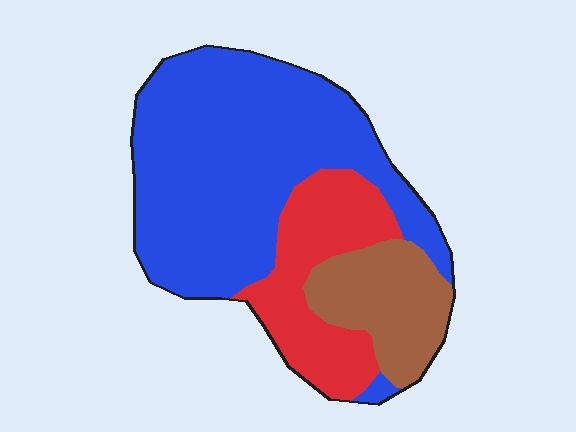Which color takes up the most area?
Blue, at roughly 60%.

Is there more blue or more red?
Blue.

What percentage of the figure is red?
Red takes up less than a quarter of the figure.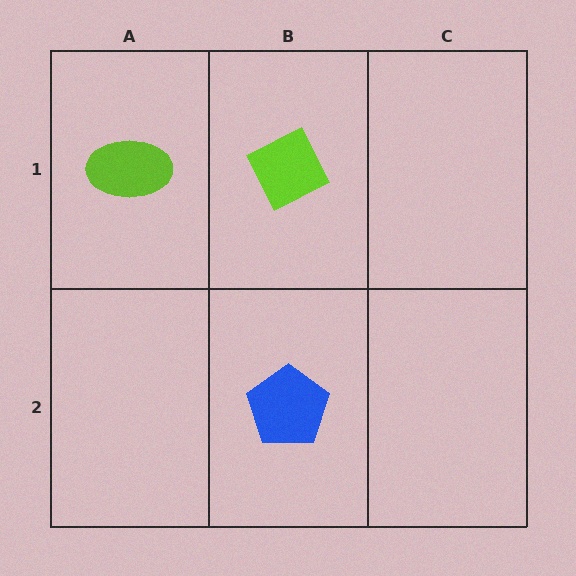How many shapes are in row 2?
1 shape.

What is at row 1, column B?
A lime diamond.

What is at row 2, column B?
A blue pentagon.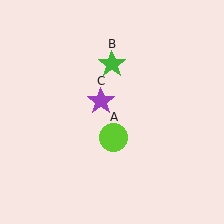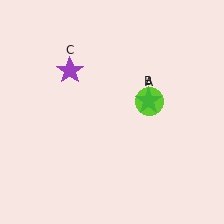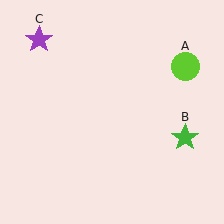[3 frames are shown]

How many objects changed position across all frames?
3 objects changed position: lime circle (object A), green star (object B), purple star (object C).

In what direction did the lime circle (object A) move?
The lime circle (object A) moved up and to the right.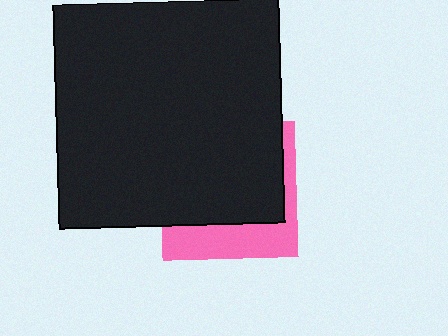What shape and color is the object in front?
The object in front is a black square.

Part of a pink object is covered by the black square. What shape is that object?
It is a square.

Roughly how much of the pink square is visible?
A small part of it is visible (roughly 32%).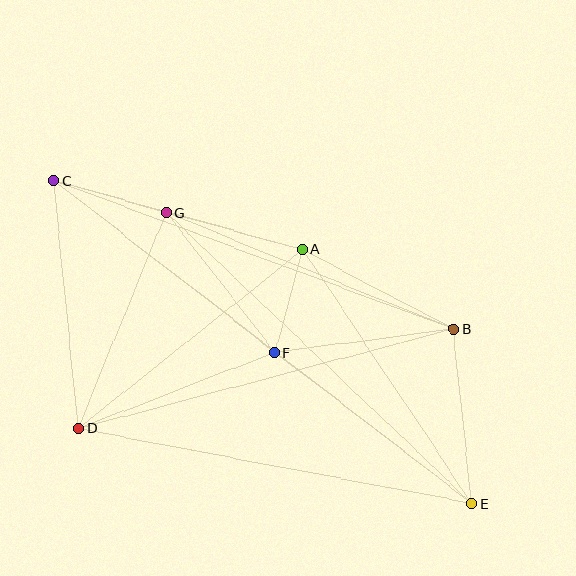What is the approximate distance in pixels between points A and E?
The distance between A and E is approximately 305 pixels.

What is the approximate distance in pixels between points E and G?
The distance between E and G is approximately 422 pixels.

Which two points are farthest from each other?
Points C and E are farthest from each other.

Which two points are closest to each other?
Points A and F are closest to each other.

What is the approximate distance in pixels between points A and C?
The distance between A and C is approximately 258 pixels.